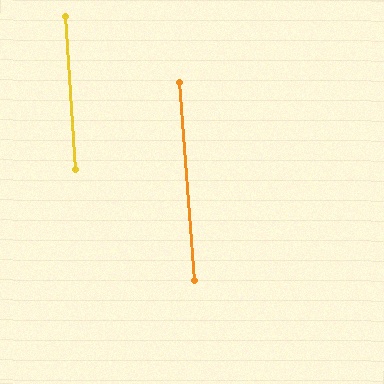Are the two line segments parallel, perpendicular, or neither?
Parallel — their directions differ by only 0.7°.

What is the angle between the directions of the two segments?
Approximately 1 degree.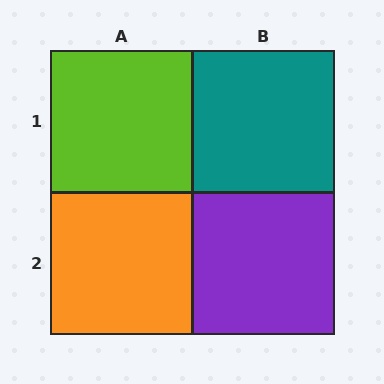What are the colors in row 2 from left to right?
Orange, purple.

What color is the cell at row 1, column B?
Teal.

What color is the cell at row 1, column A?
Lime.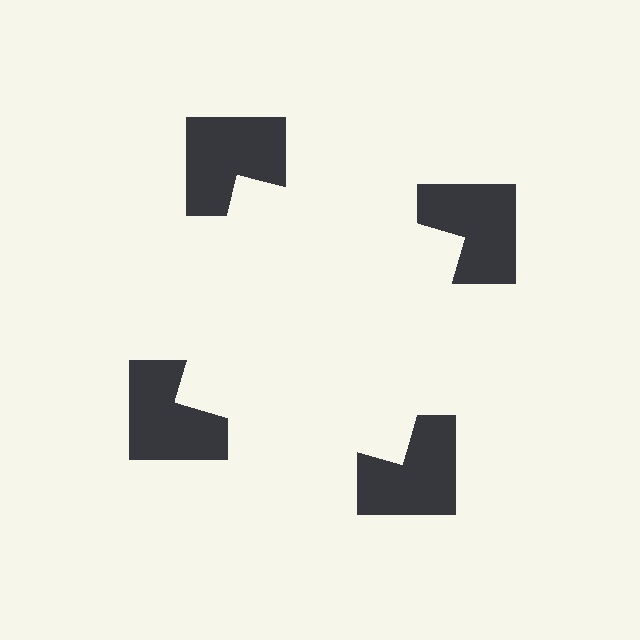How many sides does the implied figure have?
4 sides.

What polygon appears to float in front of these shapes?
An illusory square — its edges are inferred from the aligned wedge cuts in the notched squares, not physically drawn.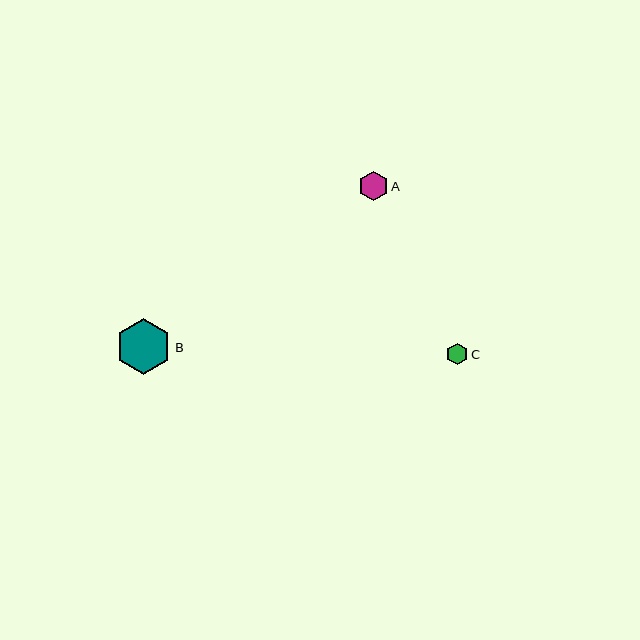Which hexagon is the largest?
Hexagon B is the largest with a size of approximately 56 pixels.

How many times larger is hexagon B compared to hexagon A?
Hexagon B is approximately 1.9 times the size of hexagon A.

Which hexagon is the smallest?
Hexagon C is the smallest with a size of approximately 21 pixels.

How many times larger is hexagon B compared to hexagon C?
Hexagon B is approximately 2.6 times the size of hexagon C.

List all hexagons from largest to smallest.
From largest to smallest: B, A, C.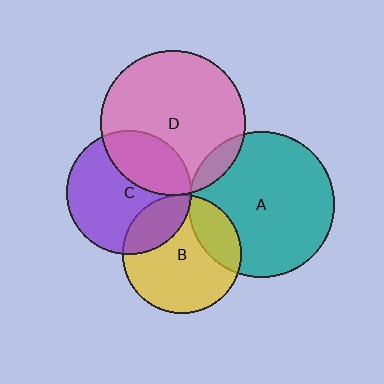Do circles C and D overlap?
Yes.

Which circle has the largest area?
Circle A (teal).